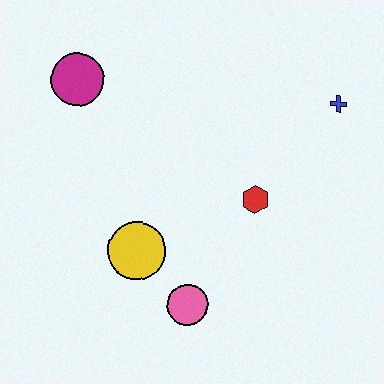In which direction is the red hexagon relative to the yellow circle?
The red hexagon is to the right of the yellow circle.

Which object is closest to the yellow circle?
The pink circle is closest to the yellow circle.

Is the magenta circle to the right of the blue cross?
No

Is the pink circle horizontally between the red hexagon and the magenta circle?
Yes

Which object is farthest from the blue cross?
The magenta circle is farthest from the blue cross.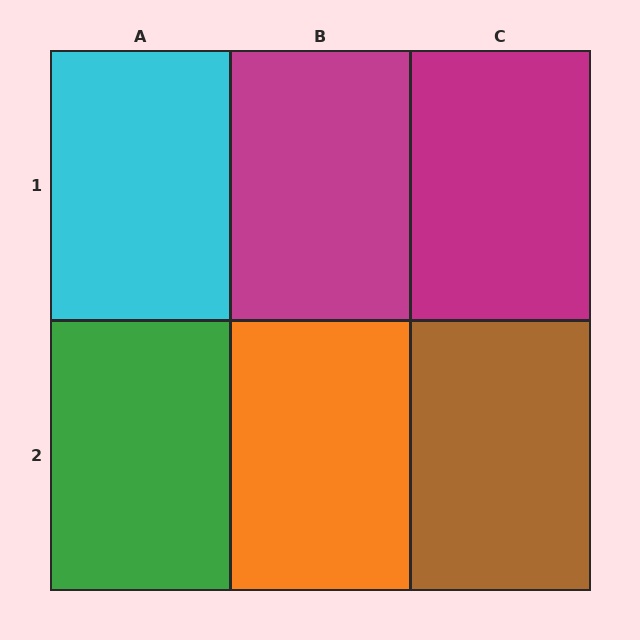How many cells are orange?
1 cell is orange.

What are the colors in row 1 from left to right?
Cyan, magenta, magenta.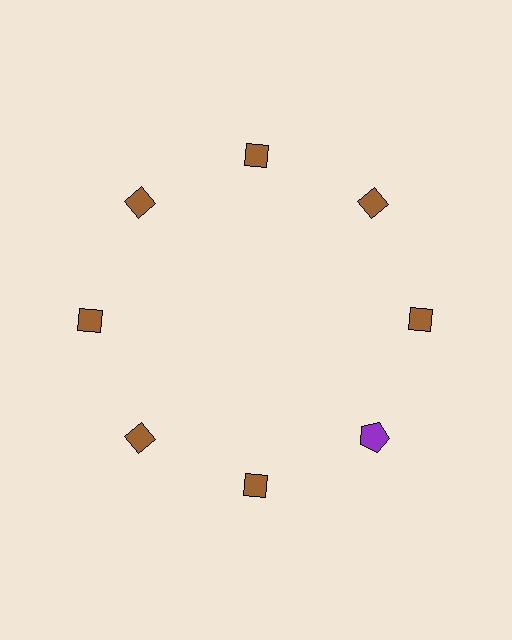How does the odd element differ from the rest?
It differs in both color (purple instead of brown) and shape (pentagon instead of diamond).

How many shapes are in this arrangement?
There are 8 shapes arranged in a ring pattern.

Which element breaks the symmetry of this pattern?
The purple pentagon at roughly the 4 o'clock position breaks the symmetry. All other shapes are brown diamonds.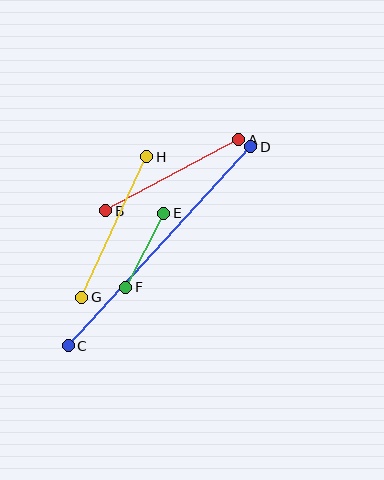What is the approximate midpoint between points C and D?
The midpoint is at approximately (160, 246) pixels.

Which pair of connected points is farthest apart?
Points C and D are farthest apart.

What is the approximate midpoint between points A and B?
The midpoint is at approximately (172, 175) pixels.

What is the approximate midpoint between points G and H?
The midpoint is at approximately (114, 227) pixels.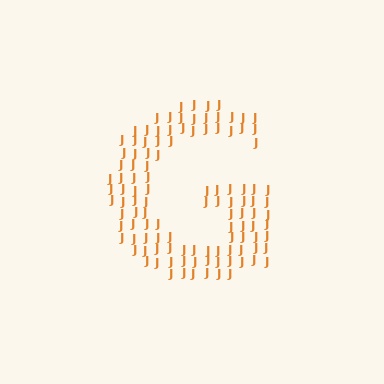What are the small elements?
The small elements are letter J's.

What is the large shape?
The large shape is the letter G.